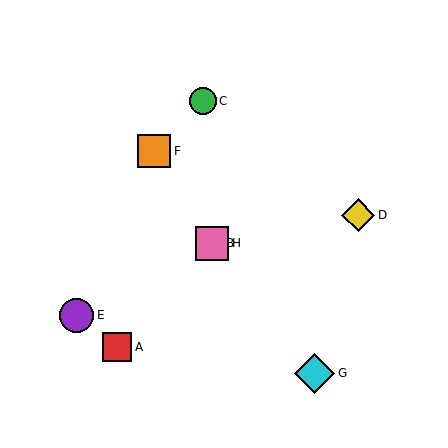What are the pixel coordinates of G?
Object G is at (314, 373).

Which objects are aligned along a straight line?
Objects B, E, H are aligned along a straight line.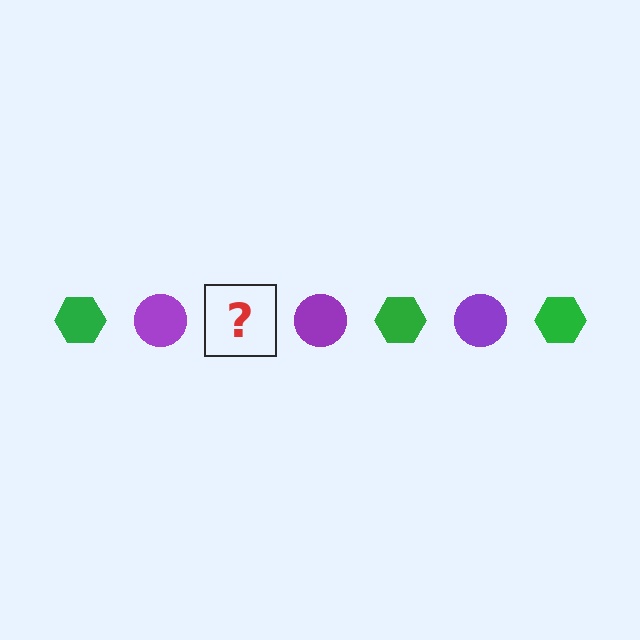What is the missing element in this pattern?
The missing element is a green hexagon.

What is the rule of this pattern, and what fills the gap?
The rule is that the pattern alternates between green hexagon and purple circle. The gap should be filled with a green hexagon.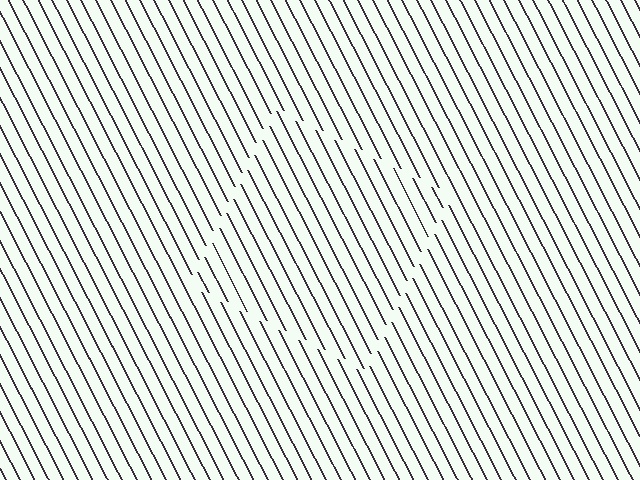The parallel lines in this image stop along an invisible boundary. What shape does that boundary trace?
An illusory square. The interior of the shape contains the same grating, shifted by half a period — the contour is defined by the phase discontinuity where line-ends from the inner and outer gratings abut.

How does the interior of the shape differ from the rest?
The interior of the shape contains the same grating, shifted by half a period — the contour is defined by the phase discontinuity where line-ends from the inner and outer gratings abut.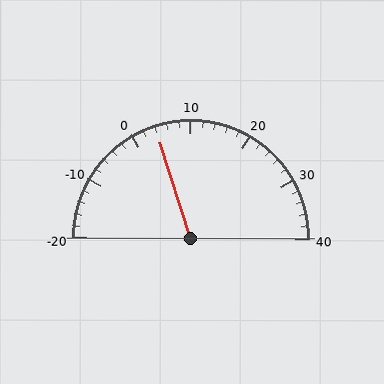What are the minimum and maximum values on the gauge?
The gauge ranges from -20 to 40.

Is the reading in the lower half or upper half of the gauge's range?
The reading is in the lower half of the range (-20 to 40).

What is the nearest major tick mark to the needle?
The nearest major tick mark is 0.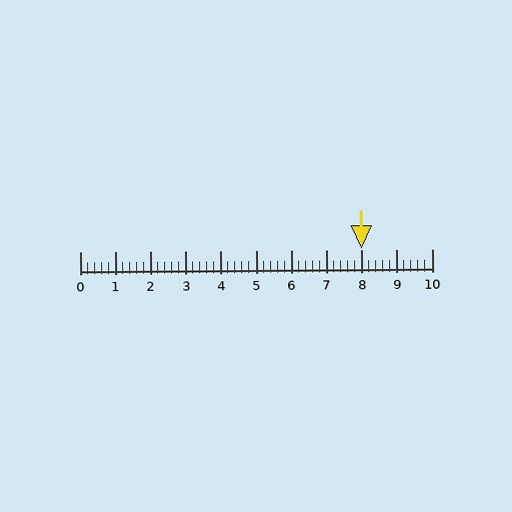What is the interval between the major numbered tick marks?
The major tick marks are spaced 1 units apart.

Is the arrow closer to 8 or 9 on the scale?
The arrow is closer to 8.